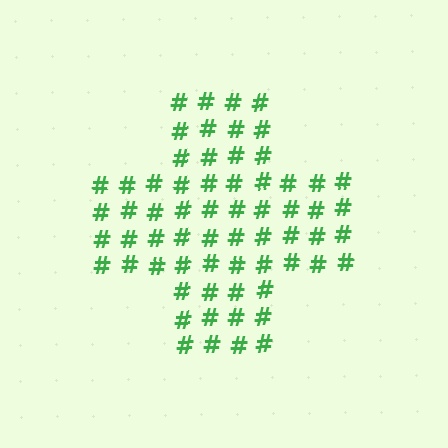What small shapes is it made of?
It is made of small hash symbols.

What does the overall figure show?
The overall figure shows a cross.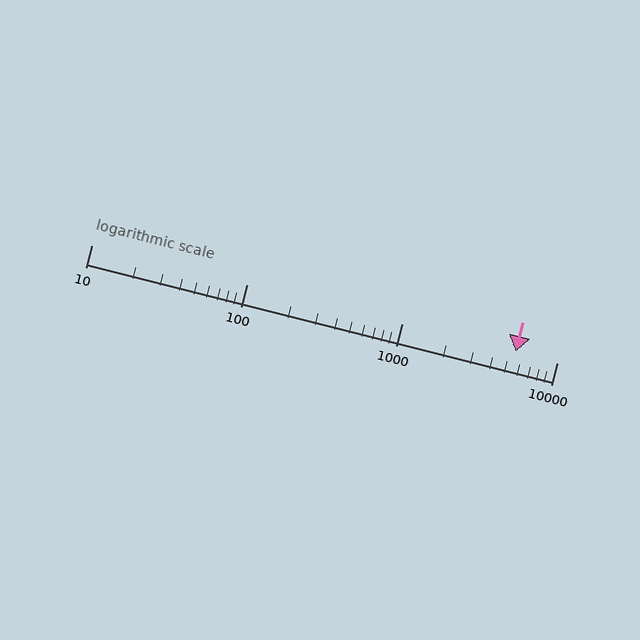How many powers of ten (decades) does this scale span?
The scale spans 3 decades, from 10 to 10000.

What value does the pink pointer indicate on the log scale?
The pointer indicates approximately 5400.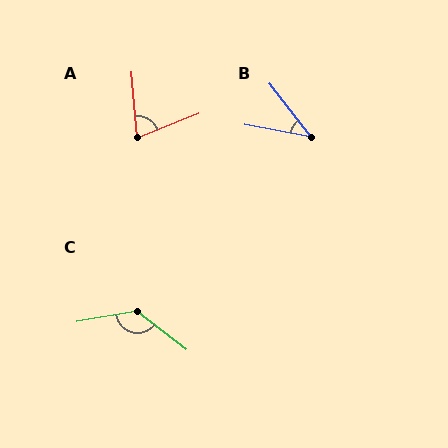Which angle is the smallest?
B, at approximately 41 degrees.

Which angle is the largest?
C, at approximately 132 degrees.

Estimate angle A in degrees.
Approximately 74 degrees.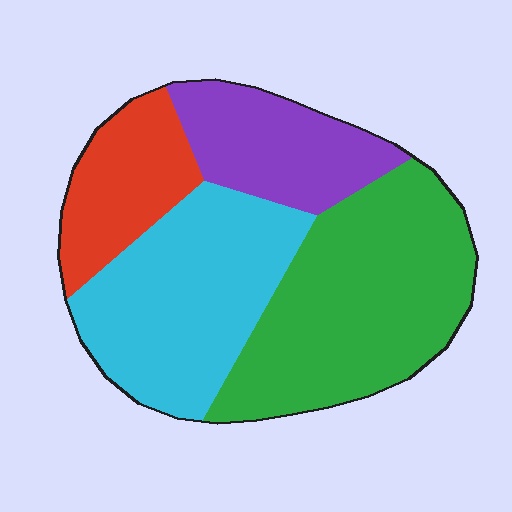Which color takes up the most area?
Green, at roughly 35%.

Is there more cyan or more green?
Green.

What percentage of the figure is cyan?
Cyan takes up about one third (1/3) of the figure.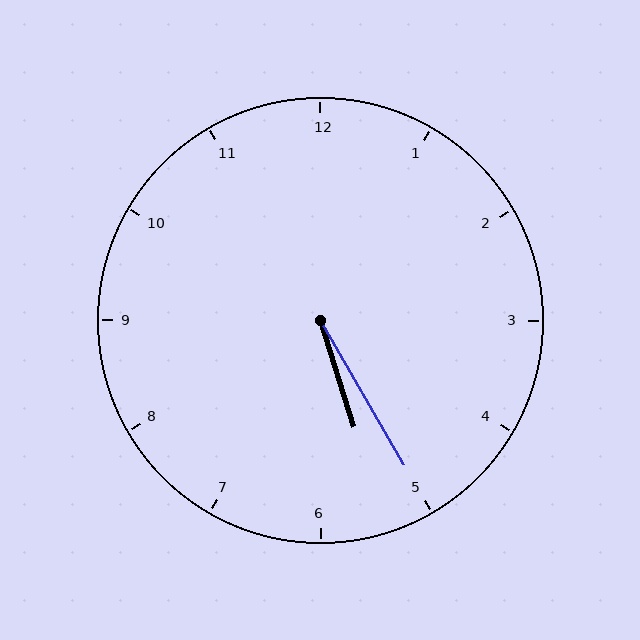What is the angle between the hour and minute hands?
Approximately 12 degrees.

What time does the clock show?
5:25.